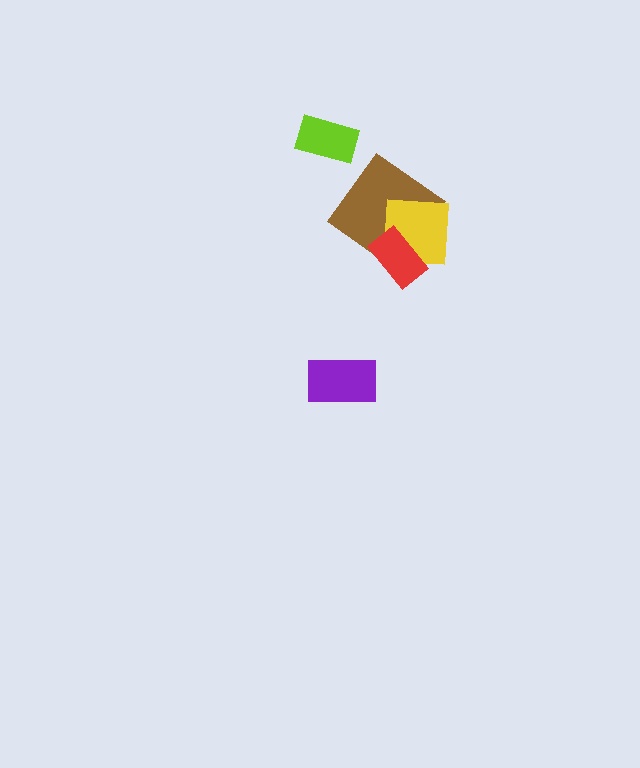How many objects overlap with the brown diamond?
2 objects overlap with the brown diamond.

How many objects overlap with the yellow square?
2 objects overlap with the yellow square.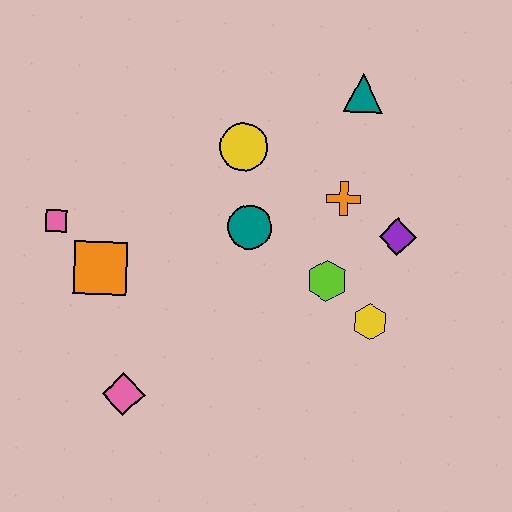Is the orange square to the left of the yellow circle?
Yes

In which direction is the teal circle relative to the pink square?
The teal circle is to the right of the pink square.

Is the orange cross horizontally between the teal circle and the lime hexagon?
No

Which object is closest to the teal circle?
The yellow circle is closest to the teal circle.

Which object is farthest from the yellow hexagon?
The pink square is farthest from the yellow hexagon.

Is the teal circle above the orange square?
Yes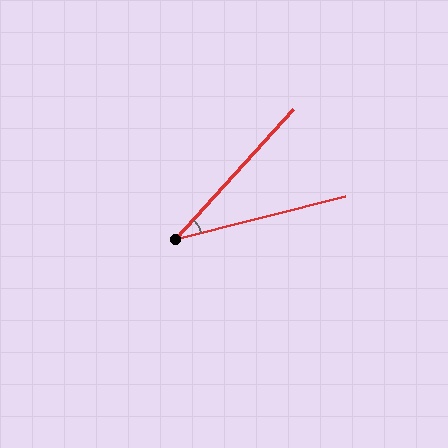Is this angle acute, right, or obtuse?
It is acute.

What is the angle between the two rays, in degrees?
Approximately 34 degrees.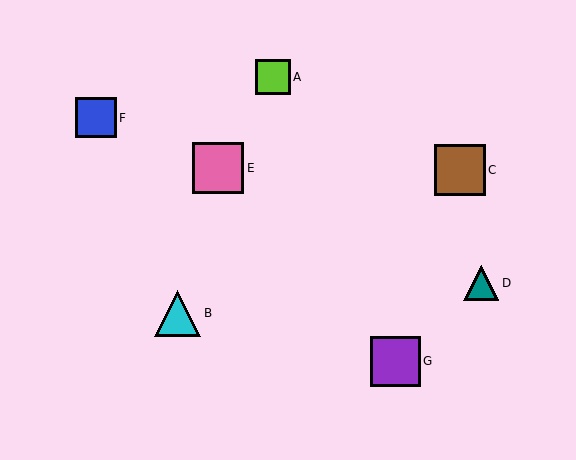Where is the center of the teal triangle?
The center of the teal triangle is at (481, 283).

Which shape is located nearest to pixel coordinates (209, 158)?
The pink square (labeled E) at (218, 168) is nearest to that location.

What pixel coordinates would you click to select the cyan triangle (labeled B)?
Click at (178, 313) to select the cyan triangle B.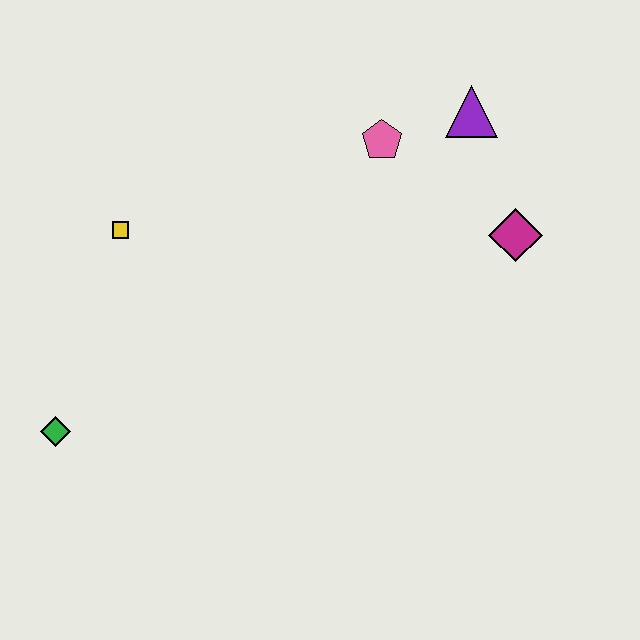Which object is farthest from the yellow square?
The magenta diamond is farthest from the yellow square.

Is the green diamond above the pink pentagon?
No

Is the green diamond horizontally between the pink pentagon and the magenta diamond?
No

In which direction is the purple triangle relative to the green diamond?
The purple triangle is to the right of the green diamond.